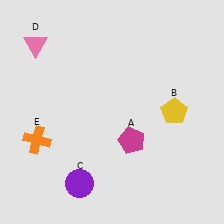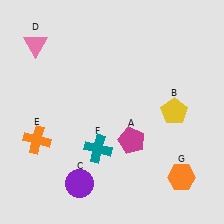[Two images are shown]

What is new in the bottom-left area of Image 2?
A teal cross (F) was added in the bottom-left area of Image 2.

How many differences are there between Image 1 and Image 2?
There are 2 differences between the two images.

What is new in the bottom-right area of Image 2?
An orange hexagon (G) was added in the bottom-right area of Image 2.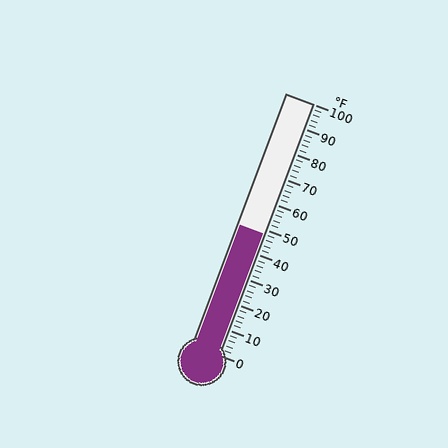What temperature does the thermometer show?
The thermometer shows approximately 48°F.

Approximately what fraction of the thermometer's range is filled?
The thermometer is filled to approximately 50% of its range.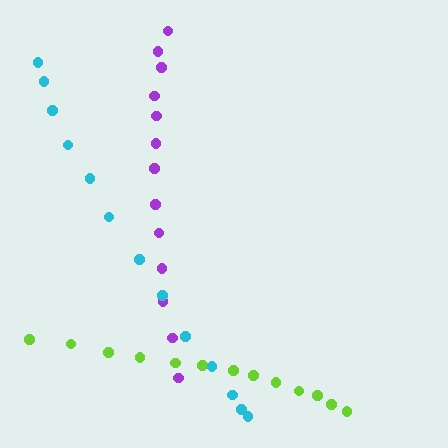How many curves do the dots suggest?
There are 3 distinct paths.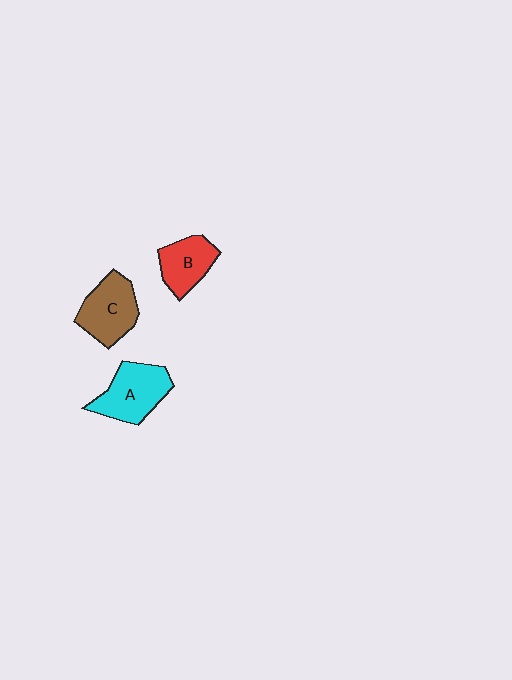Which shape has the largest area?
Shape A (cyan).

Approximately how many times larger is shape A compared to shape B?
Approximately 1.3 times.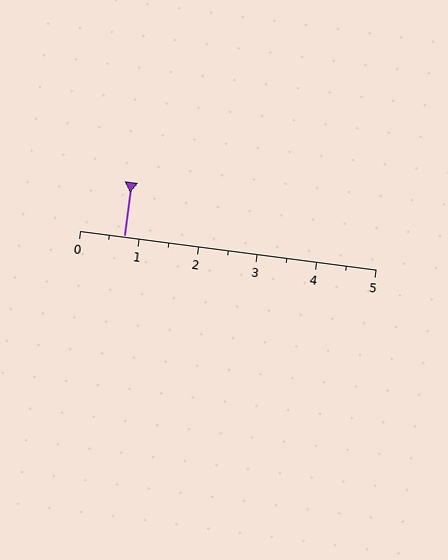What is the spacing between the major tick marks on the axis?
The major ticks are spaced 1 apart.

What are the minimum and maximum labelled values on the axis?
The axis runs from 0 to 5.